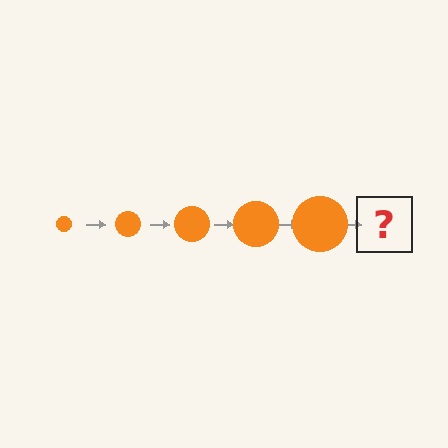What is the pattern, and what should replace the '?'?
The pattern is that the circle gets progressively larger each step. The '?' should be an orange circle, larger than the previous one.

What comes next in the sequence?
The next element should be an orange circle, larger than the previous one.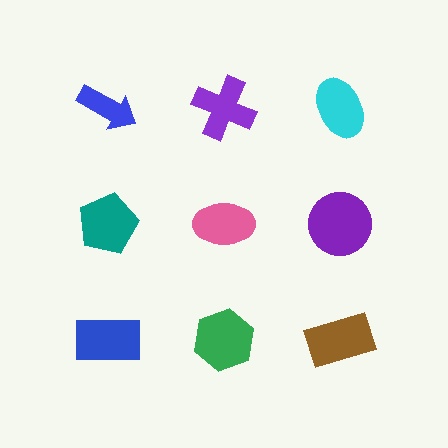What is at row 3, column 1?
A blue rectangle.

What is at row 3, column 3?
A brown rectangle.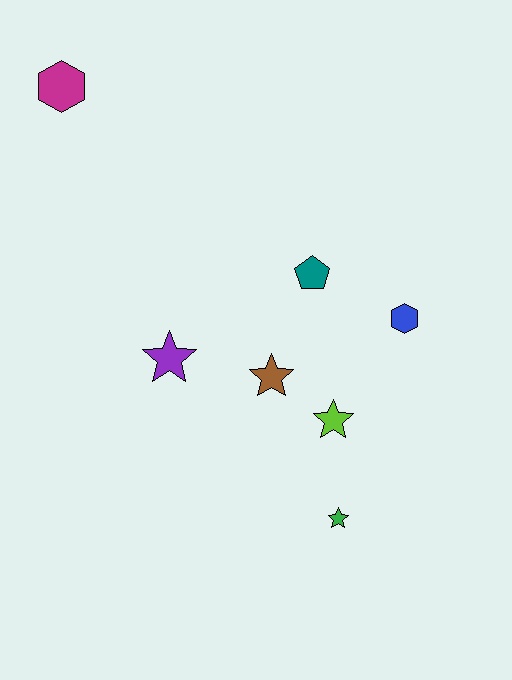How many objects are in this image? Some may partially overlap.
There are 7 objects.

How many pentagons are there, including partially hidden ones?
There is 1 pentagon.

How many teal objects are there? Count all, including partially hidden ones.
There is 1 teal object.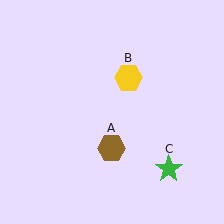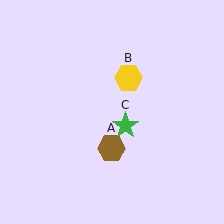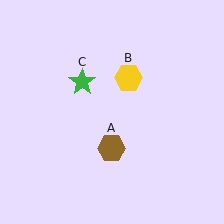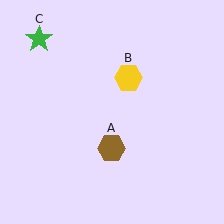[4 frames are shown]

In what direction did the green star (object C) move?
The green star (object C) moved up and to the left.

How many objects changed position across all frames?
1 object changed position: green star (object C).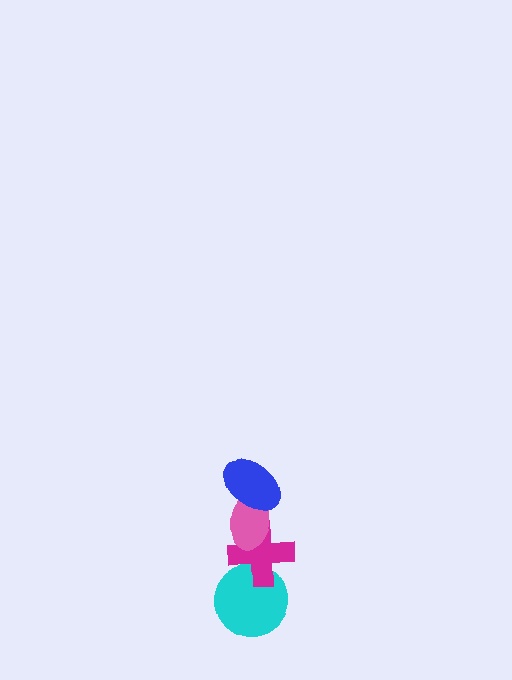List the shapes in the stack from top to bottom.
From top to bottom: the blue ellipse, the pink ellipse, the magenta cross, the cyan circle.